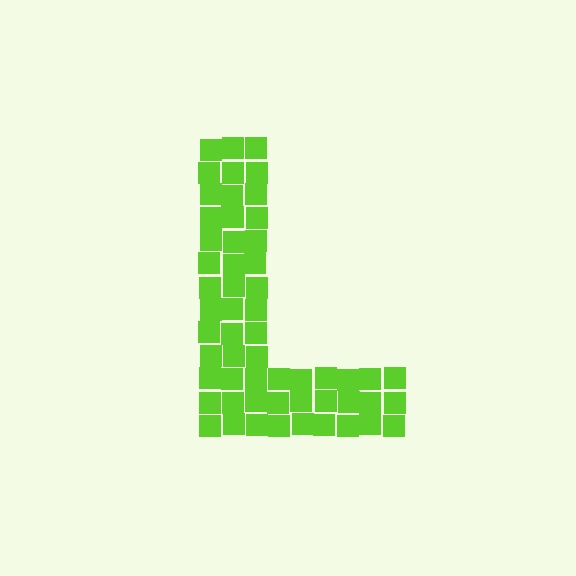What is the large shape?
The large shape is the letter L.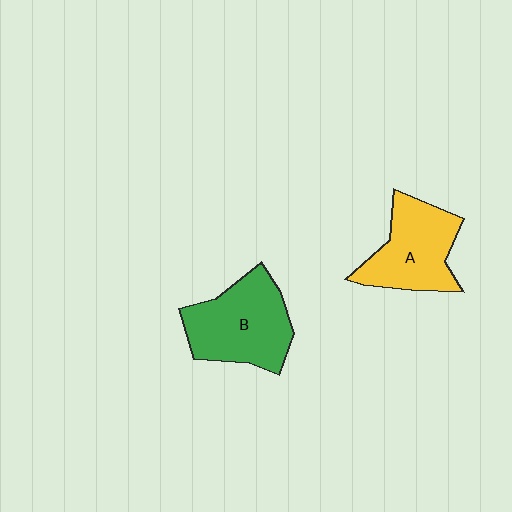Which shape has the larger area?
Shape B (green).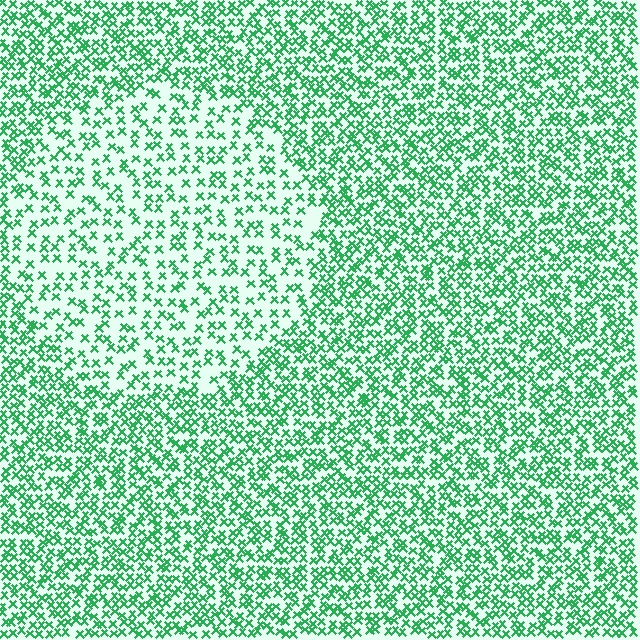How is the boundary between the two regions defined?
The boundary is defined by a change in element density (approximately 2.0x ratio). All elements are the same color, size, and shape.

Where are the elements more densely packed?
The elements are more densely packed outside the circle boundary.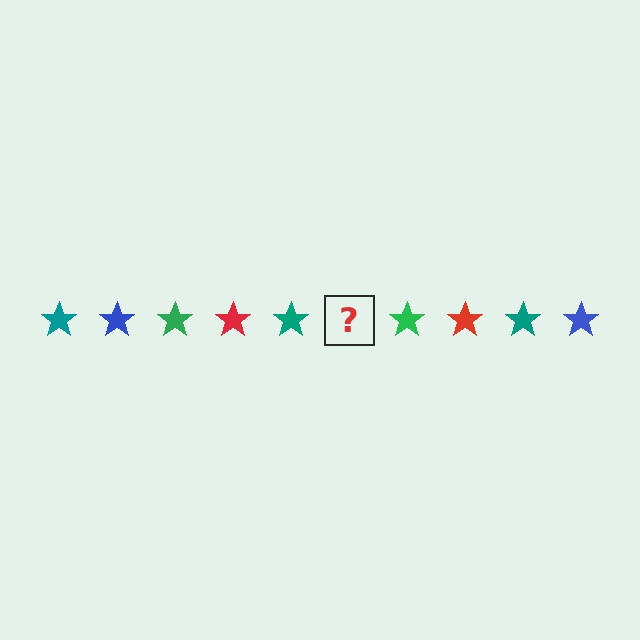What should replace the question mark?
The question mark should be replaced with a blue star.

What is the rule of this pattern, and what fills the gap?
The rule is that the pattern cycles through teal, blue, green, red stars. The gap should be filled with a blue star.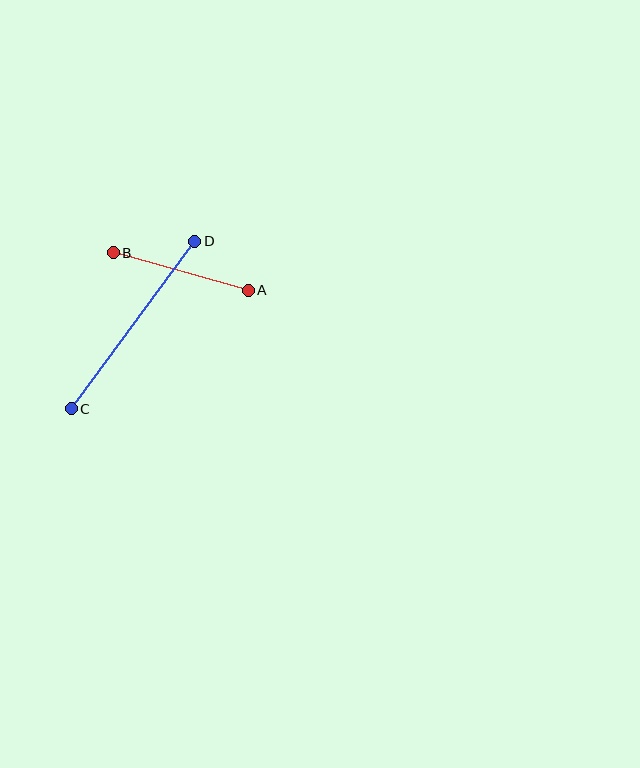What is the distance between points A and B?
The distance is approximately 140 pixels.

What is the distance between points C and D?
The distance is approximately 208 pixels.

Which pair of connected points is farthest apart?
Points C and D are farthest apart.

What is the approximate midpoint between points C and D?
The midpoint is at approximately (133, 325) pixels.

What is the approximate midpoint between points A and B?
The midpoint is at approximately (181, 272) pixels.